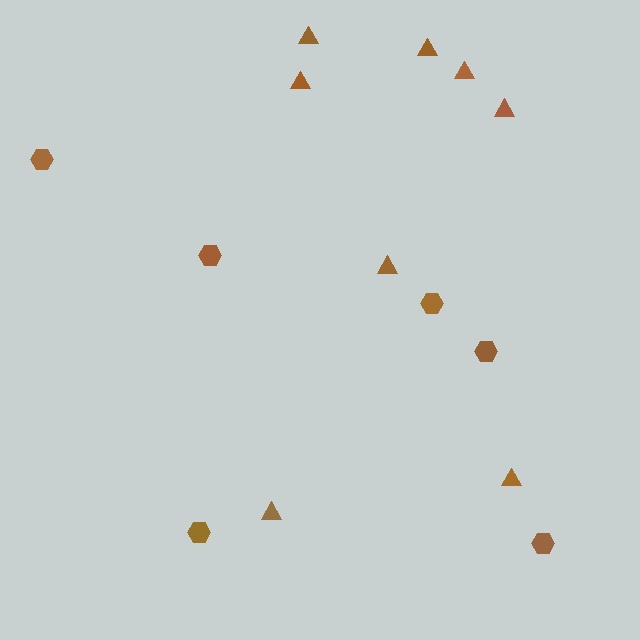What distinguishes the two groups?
There are 2 groups: one group of hexagons (6) and one group of triangles (8).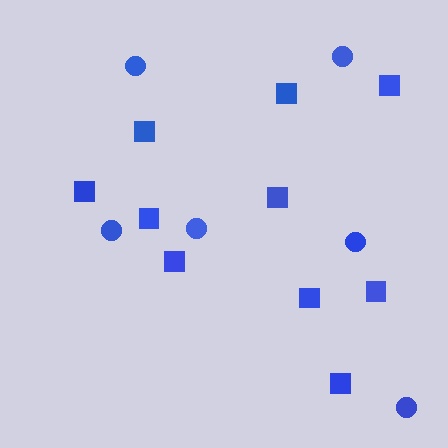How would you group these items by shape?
There are 2 groups: one group of squares (10) and one group of circles (6).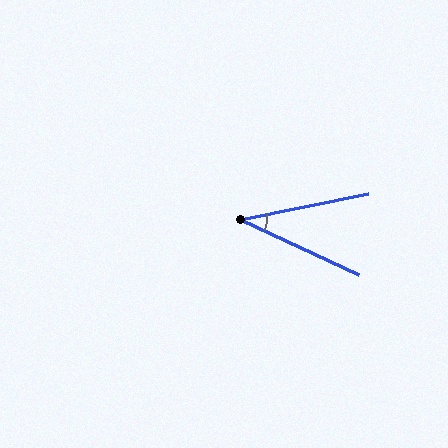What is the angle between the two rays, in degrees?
Approximately 36 degrees.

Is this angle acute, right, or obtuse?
It is acute.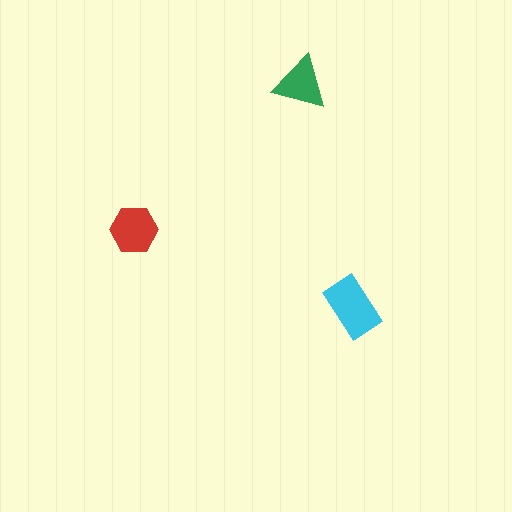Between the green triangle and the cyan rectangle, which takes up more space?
The cyan rectangle.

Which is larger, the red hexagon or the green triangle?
The red hexagon.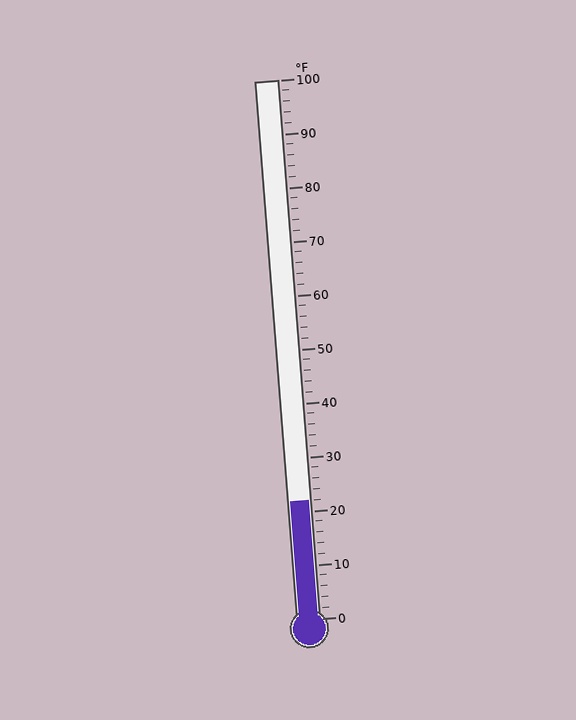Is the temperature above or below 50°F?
The temperature is below 50°F.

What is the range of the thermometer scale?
The thermometer scale ranges from 0°F to 100°F.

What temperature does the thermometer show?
The thermometer shows approximately 22°F.